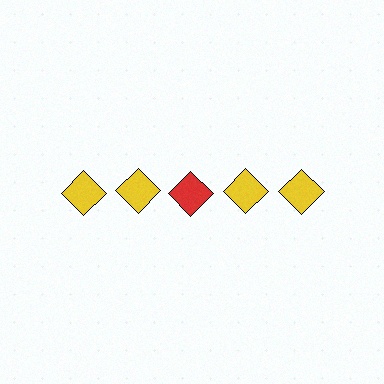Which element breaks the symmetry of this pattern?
The red diamond in the top row, center column breaks the symmetry. All other shapes are yellow diamonds.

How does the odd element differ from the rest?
It has a different color: red instead of yellow.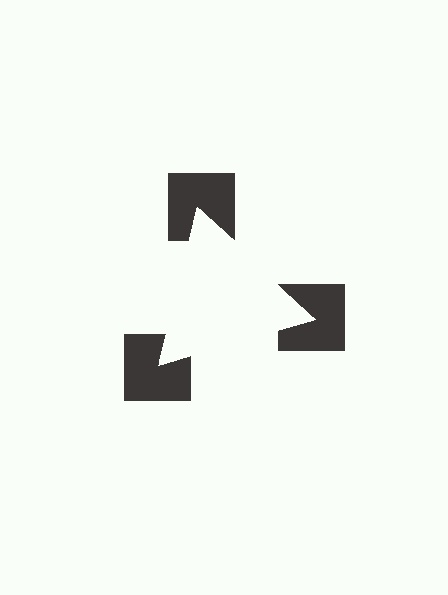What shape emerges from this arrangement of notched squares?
An illusory triangle — its edges are inferred from the aligned wedge cuts in the notched squares, not physically drawn.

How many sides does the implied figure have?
3 sides.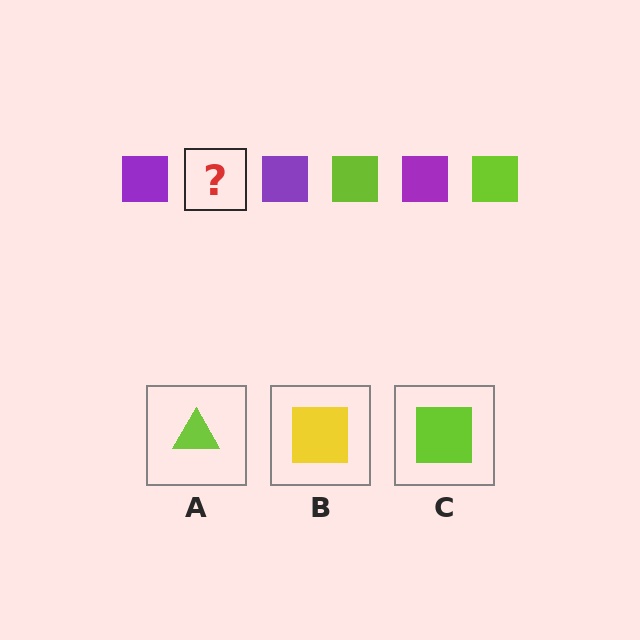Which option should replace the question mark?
Option C.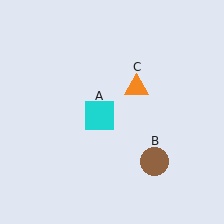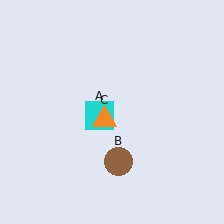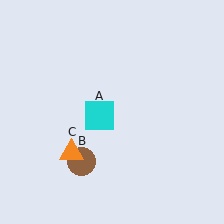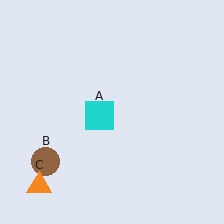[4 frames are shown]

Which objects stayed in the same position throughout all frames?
Cyan square (object A) remained stationary.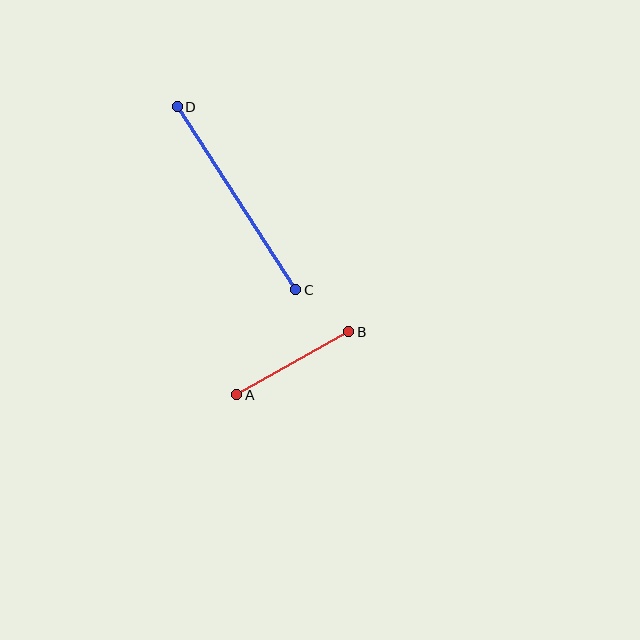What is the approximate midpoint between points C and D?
The midpoint is at approximately (237, 198) pixels.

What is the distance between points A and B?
The distance is approximately 128 pixels.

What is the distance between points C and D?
The distance is approximately 218 pixels.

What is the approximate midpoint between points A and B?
The midpoint is at approximately (293, 363) pixels.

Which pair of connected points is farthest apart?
Points C and D are farthest apart.